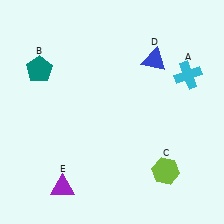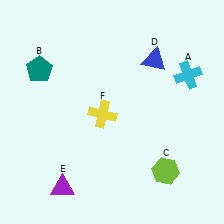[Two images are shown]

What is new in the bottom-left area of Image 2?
A yellow cross (F) was added in the bottom-left area of Image 2.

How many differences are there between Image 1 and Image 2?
There is 1 difference between the two images.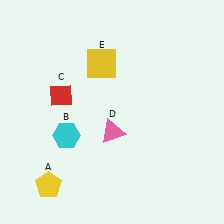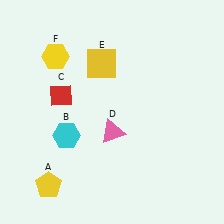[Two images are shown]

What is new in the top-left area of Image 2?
A yellow hexagon (F) was added in the top-left area of Image 2.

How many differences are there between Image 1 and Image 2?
There is 1 difference between the two images.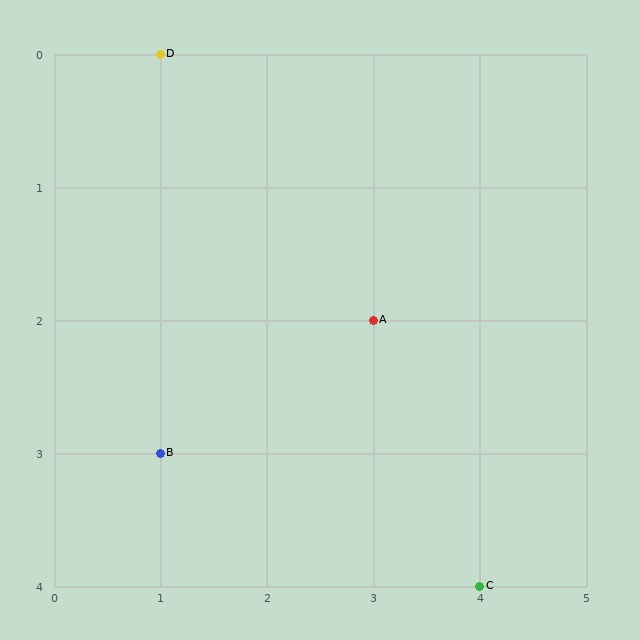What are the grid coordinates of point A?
Point A is at grid coordinates (3, 2).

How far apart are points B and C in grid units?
Points B and C are 3 columns and 1 row apart (about 3.2 grid units diagonally).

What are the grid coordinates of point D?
Point D is at grid coordinates (1, 0).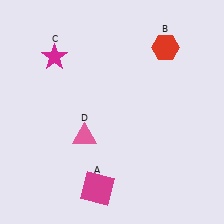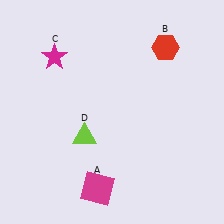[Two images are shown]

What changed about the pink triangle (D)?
In Image 1, D is pink. In Image 2, it changed to lime.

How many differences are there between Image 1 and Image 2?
There is 1 difference between the two images.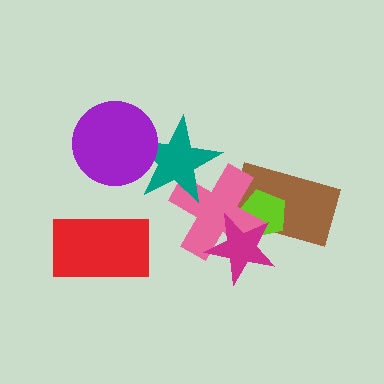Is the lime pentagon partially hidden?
Yes, it is partially covered by another shape.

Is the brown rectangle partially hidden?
Yes, it is partially covered by another shape.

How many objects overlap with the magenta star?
3 objects overlap with the magenta star.